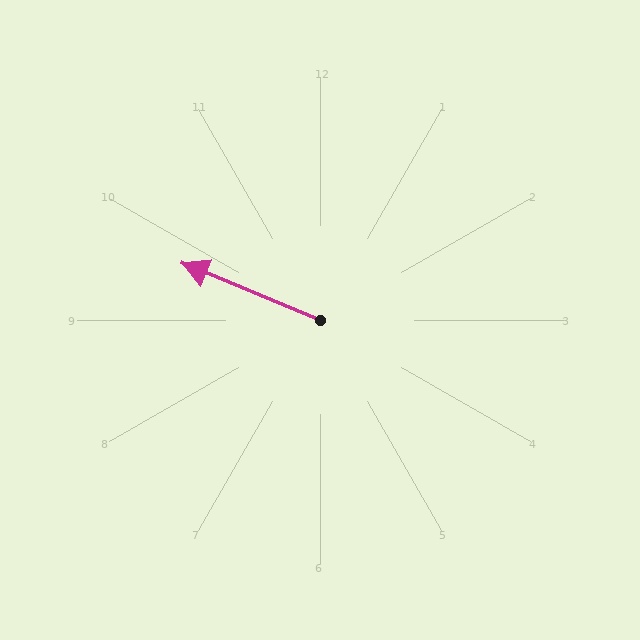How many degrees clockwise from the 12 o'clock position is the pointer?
Approximately 292 degrees.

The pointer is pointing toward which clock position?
Roughly 10 o'clock.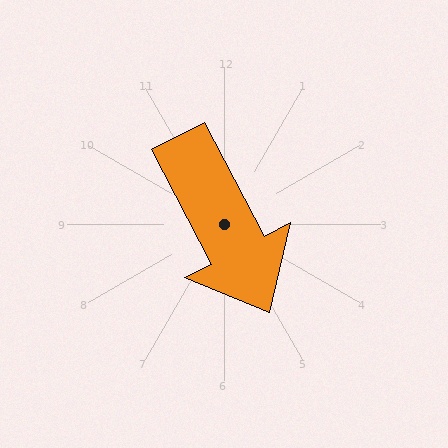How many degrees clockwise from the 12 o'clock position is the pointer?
Approximately 152 degrees.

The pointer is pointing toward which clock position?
Roughly 5 o'clock.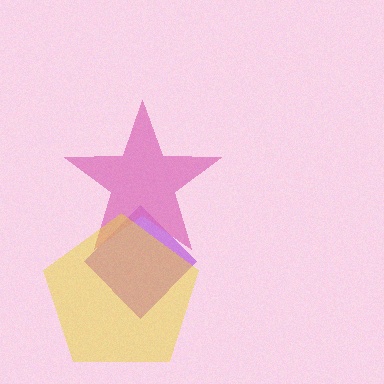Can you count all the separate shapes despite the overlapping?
Yes, there are 3 separate shapes.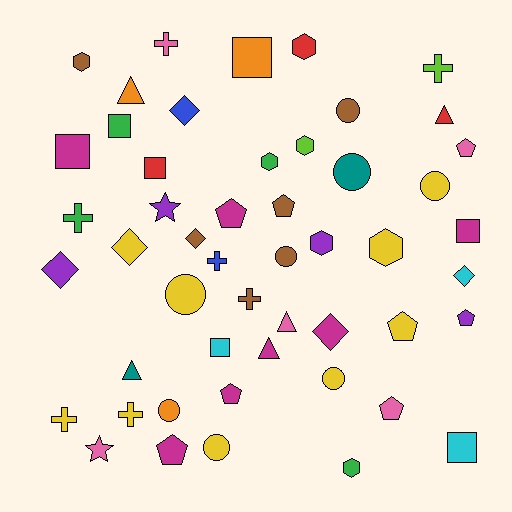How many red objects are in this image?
There are 3 red objects.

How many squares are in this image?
There are 7 squares.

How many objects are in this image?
There are 50 objects.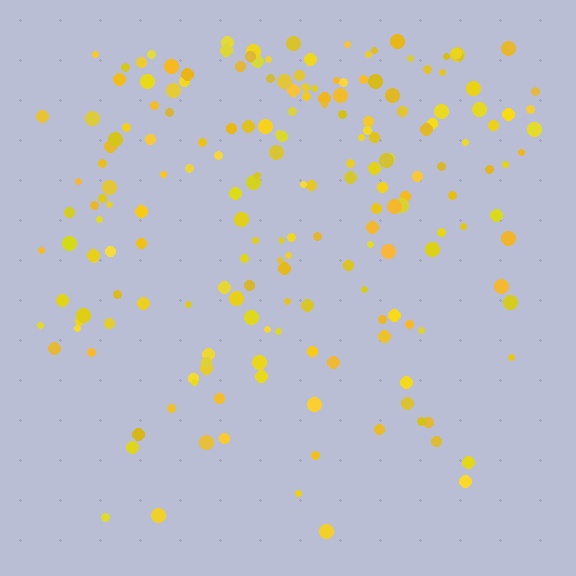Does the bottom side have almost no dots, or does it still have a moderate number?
Still a moderate number, just noticeably fewer than the top.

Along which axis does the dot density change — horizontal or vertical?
Vertical.